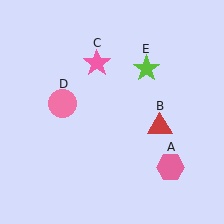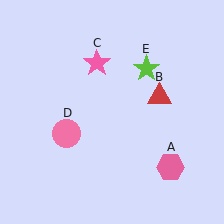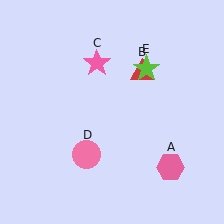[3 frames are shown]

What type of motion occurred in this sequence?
The red triangle (object B), pink circle (object D) rotated counterclockwise around the center of the scene.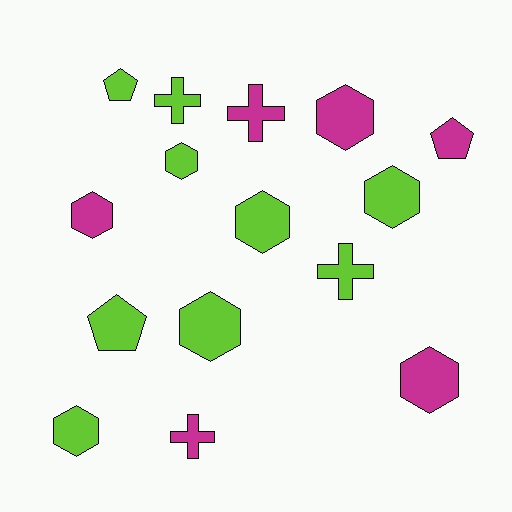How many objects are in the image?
There are 15 objects.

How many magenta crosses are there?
There are 2 magenta crosses.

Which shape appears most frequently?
Hexagon, with 8 objects.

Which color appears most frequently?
Lime, with 9 objects.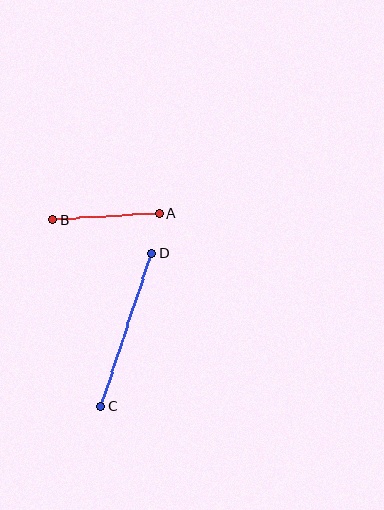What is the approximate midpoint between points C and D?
The midpoint is at approximately (126, 330) pixels.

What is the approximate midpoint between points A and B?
The midpoint is at approximately (106, 217) pixels.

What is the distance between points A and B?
The distance is approximately 106 pixels.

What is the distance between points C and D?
The distance is approximately 161 pixels.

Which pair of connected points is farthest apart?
Points C and D are farthest apart.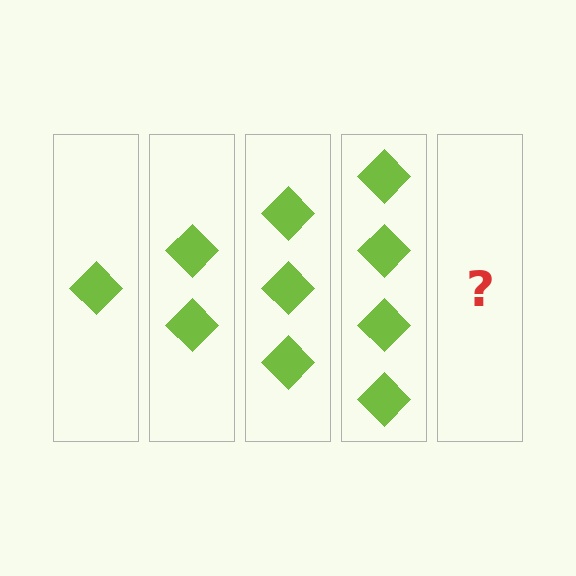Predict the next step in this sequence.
The next step is 5 diamonds.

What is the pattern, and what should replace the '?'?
The pattern is that each step adds one more diamond. The '?' should be 5 diamonds.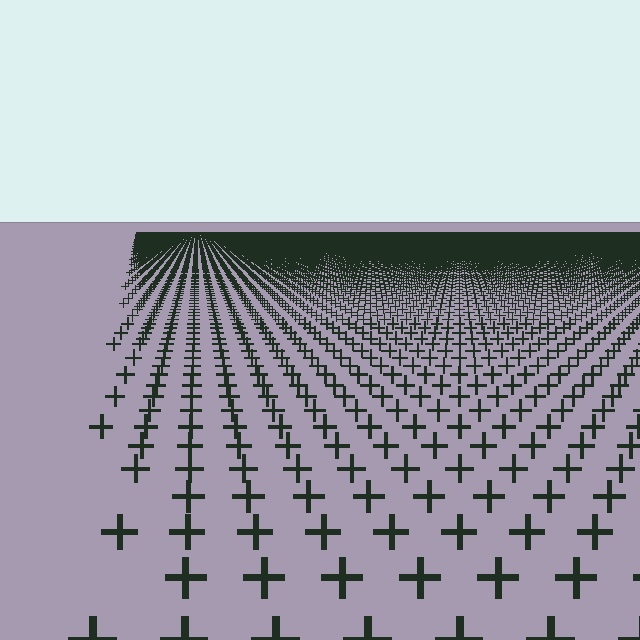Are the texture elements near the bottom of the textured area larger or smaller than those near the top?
Larger. Near the bottom, elements are closer to the viewer and appear at a bigger on-screen size.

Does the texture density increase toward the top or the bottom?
Density increases toward the top.